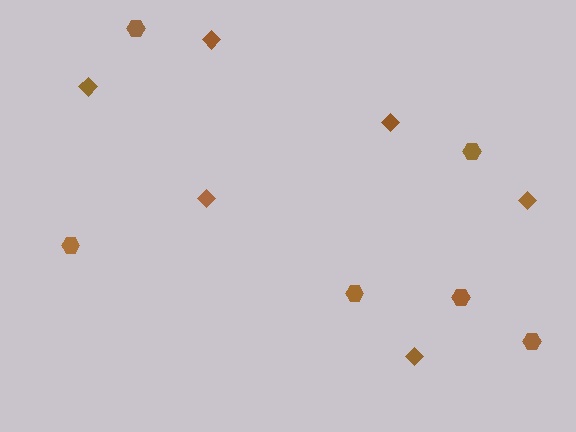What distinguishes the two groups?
There are 2 groups: one group of hexagons (6) and one group of diamonds (6).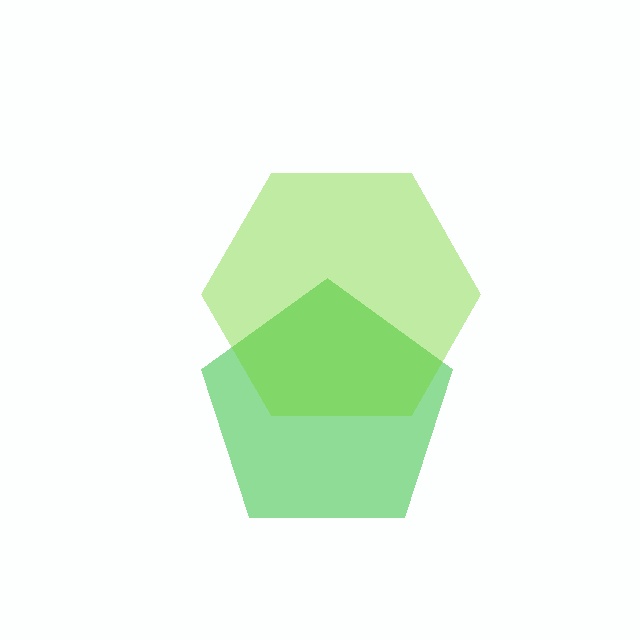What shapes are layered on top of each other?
The layered shapes are: a green pentagon, a lime hexagon.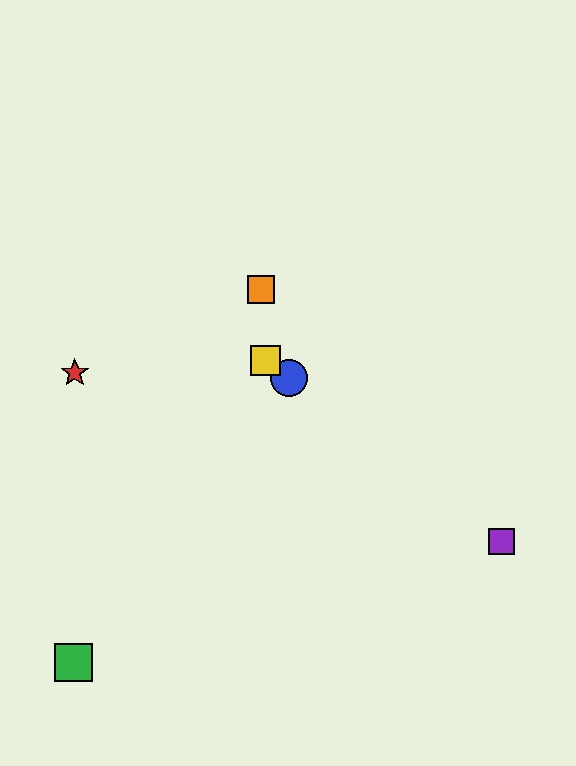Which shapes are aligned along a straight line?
The blue circle, the yellow square, the purple square are aligned along a straight line.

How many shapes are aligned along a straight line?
3 shapes (the blue circle, the yellow square, the purple square) are aligned along a straight line.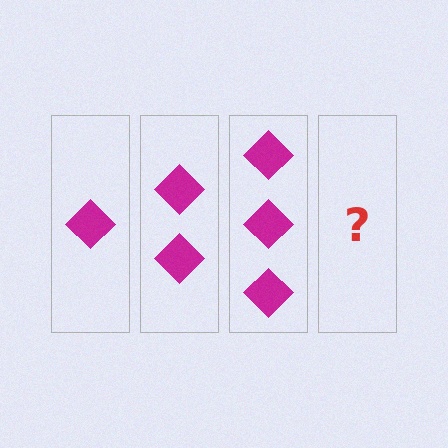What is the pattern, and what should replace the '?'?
The pattern is that each step adds one more diamond. The '?' should be 4 diamonds.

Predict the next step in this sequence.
The next step is 4 diamonds.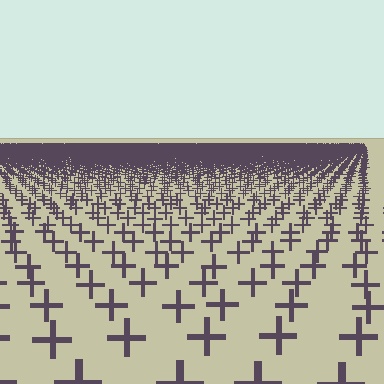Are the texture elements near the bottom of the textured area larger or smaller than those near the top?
Larger. Near the bottom, elements are closer to the viewer and appear at a bigger on-screen size.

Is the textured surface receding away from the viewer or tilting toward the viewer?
The surface is receding away from the viewer. Texture elements get smaller and denser toward the top.